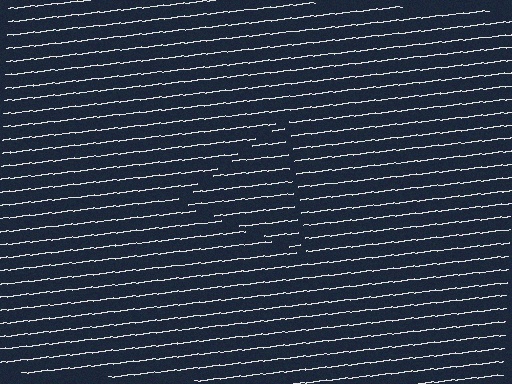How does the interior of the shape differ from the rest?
The interior of the shape contains the same grating, shifted by half a period — the contour is defined by the phase discontinuity where line-ends from the inner and outer gratings abut.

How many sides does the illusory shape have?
3 sides — the line-ends trace a triangle.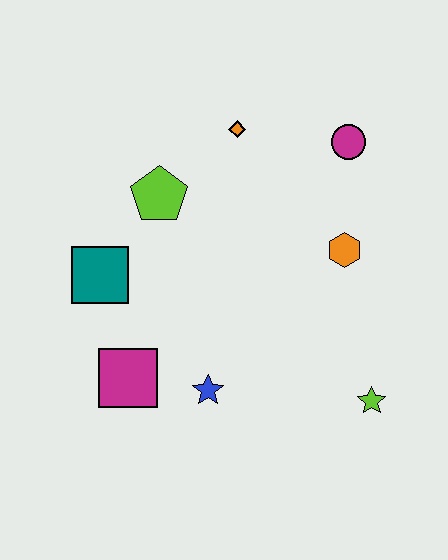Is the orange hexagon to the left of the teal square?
No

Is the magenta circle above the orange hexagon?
Yes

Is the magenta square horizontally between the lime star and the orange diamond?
No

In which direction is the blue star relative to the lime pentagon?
The blue star is below the lime pentagon.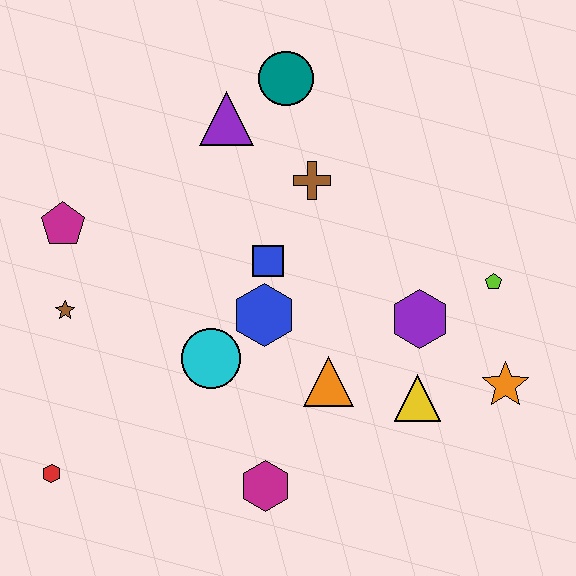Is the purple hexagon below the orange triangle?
No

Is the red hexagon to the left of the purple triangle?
Yes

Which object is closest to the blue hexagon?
The blue square is closest to the blue hexagon.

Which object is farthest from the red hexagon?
The lime pentagon is farthest from the red hexagon.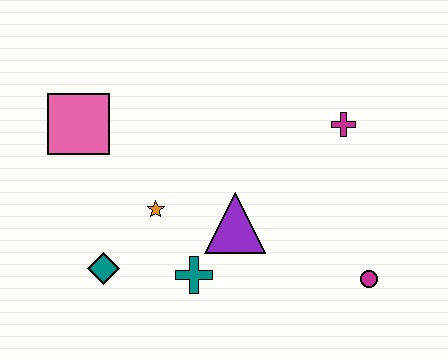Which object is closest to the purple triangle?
The teal cross is closest to the purple triangle.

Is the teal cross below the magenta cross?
Yes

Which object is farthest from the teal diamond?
The magenta cross is farthest from the teal diamond.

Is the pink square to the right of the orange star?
No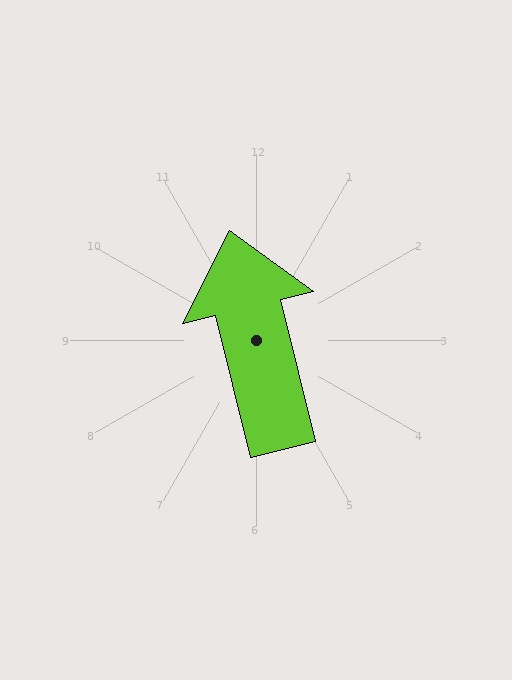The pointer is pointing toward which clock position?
Roughly 12 o'clock.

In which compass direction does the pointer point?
North.